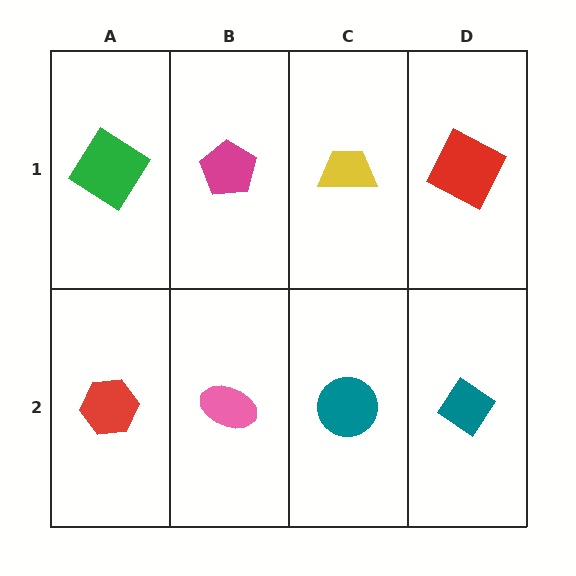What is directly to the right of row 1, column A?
A magenta pentagon.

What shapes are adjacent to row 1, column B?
A pink ellipse (row 2, column B), a green diamond (row 1, column A), a yellow trapezoid (row 1, column C).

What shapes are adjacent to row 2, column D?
A red square (row 1, column D), a teal circle (row 2, column C).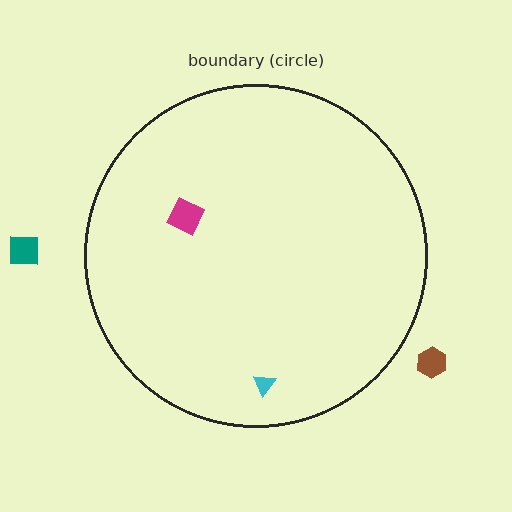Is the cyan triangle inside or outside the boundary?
Inside.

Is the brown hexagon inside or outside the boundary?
Outside.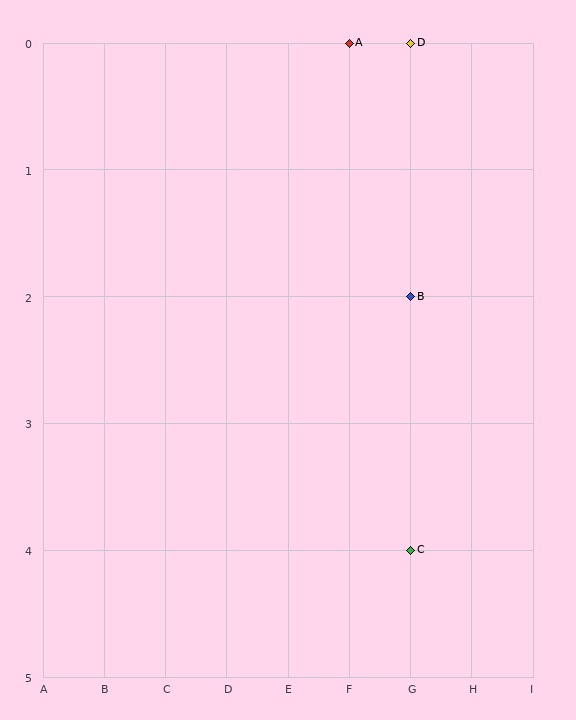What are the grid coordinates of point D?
Point D is at grid coordinates (G, 0).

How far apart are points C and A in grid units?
Points C and A are 1 column and 4 rows apart (about 4.1 grid units diagonally).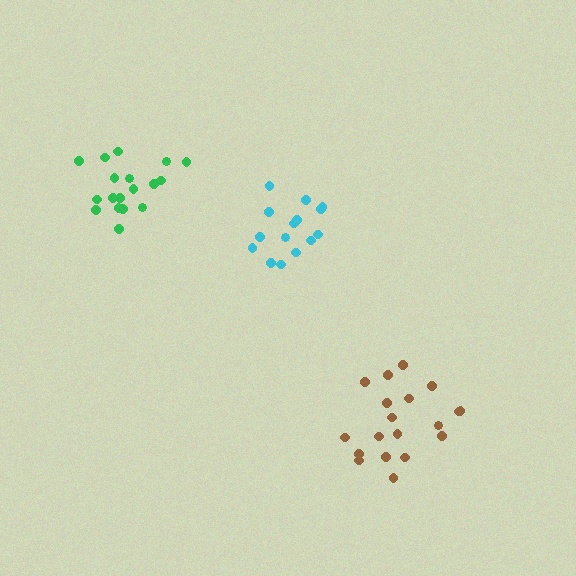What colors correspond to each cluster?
The clusters are colored: cyan, brown, green.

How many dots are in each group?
Group 1: 16 dots, Group 2: 19 dots, Group 3: 18 dots (53 total).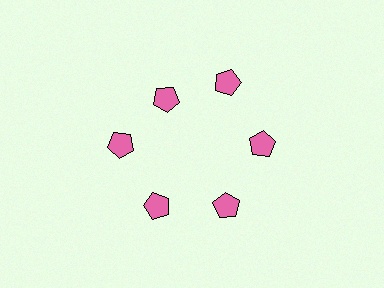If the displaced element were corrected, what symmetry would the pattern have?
It would have 6-fold rotational symmetry — the pattern would map onto itself every 60 degrees.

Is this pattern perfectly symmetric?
No. The 6 pink pentagons are arranged in a ring, but one element near the 11 o'clock position is pulled inward toward the center, breaking the 6-fold rotational symmetry.